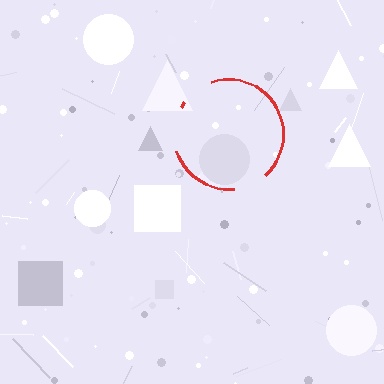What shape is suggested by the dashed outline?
The dashed outline suggests a circle.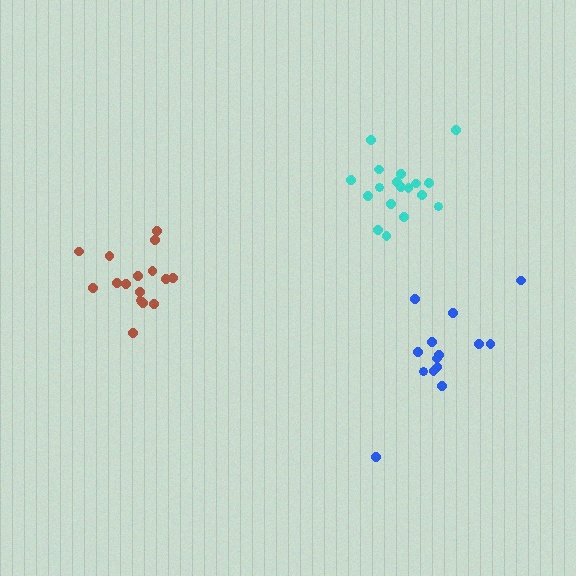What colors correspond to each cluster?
The clusters are colored: blue, cyan, brown.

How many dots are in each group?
Group 1: 14 dots, Group 2: 18 dots, Group 3: 16 dots (48 total).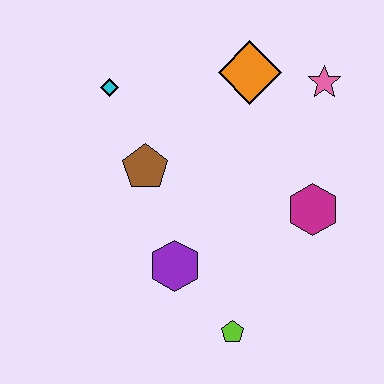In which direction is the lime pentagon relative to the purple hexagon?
The lime pentagon is below the purple hexagon.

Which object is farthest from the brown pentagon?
The pink star is farthest from the brown pentagon.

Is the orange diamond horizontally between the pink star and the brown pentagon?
Yes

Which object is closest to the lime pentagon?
The purple hexagon is closest to the lime pentagon.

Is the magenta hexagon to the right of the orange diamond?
Yes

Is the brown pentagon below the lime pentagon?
No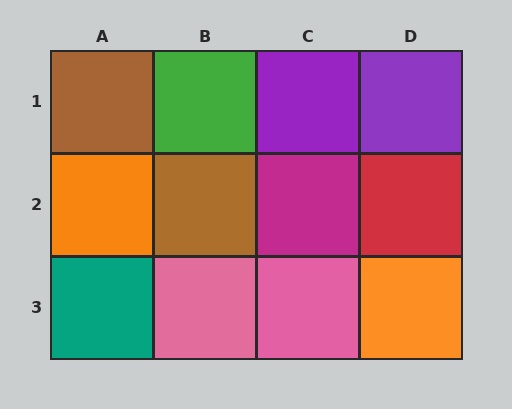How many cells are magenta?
1 cell is magenta.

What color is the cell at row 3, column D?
Orange.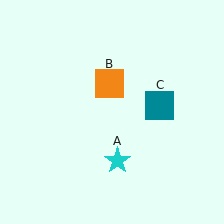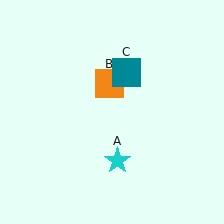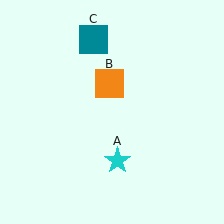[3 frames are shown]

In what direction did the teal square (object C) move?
The teal square (object C) moved up and to the left.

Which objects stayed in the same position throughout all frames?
Cyan star (object A) and orange square (object B) remained stationary.